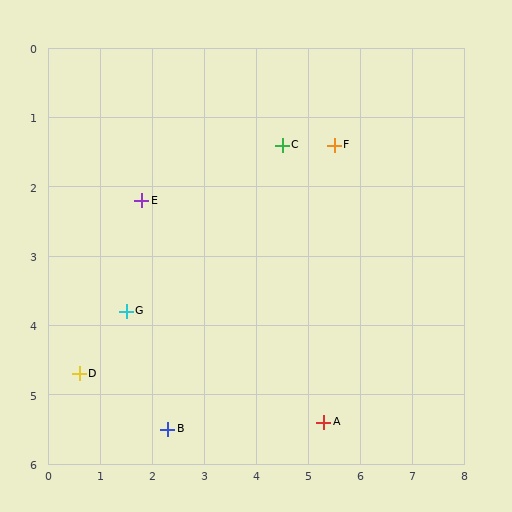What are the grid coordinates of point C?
Point C is at approximately (4.5, 1.4).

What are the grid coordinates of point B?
Point B is at approximately (2.3, 5.5).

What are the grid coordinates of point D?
Point D is at approximately (0.6, 4.7).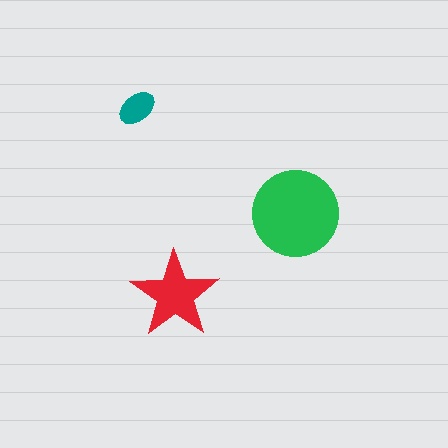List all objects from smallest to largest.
The teal ellipse, the red star, the green circle.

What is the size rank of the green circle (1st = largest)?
1st.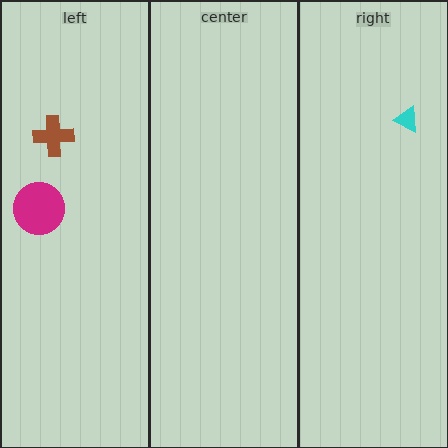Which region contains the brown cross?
The left region.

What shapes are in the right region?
The cyan triangle.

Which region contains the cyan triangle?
The right region.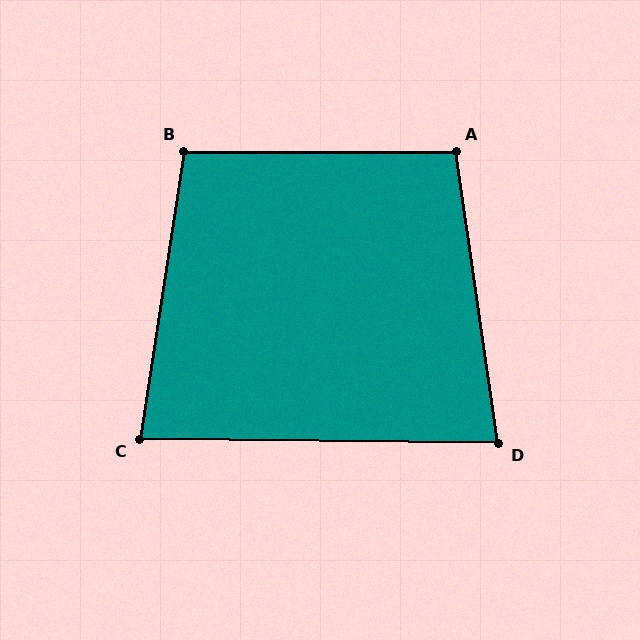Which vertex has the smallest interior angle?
D, at approximately 81 degrees.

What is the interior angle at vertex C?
Approximately 82 degrees (acute).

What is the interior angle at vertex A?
Approximately 98 degrees (obtuse).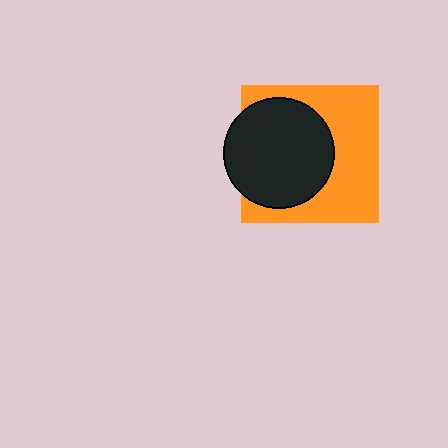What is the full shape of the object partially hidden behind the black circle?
The partially hidden object is an orange square.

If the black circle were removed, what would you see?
You would see the complete orange square.